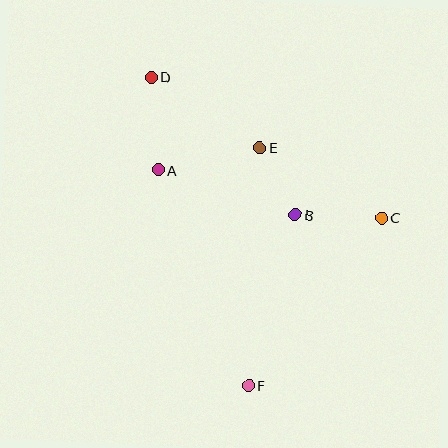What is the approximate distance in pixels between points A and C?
The distance between A and C is approximately 228 pixels.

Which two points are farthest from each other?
Points D and F are farthest from each other.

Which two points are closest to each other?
Points B and E are closest to each other.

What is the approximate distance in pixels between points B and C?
The distance between B and C is approximately 87 pixels.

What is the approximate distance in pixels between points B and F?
The distance between B and F is approximately 177 pixels.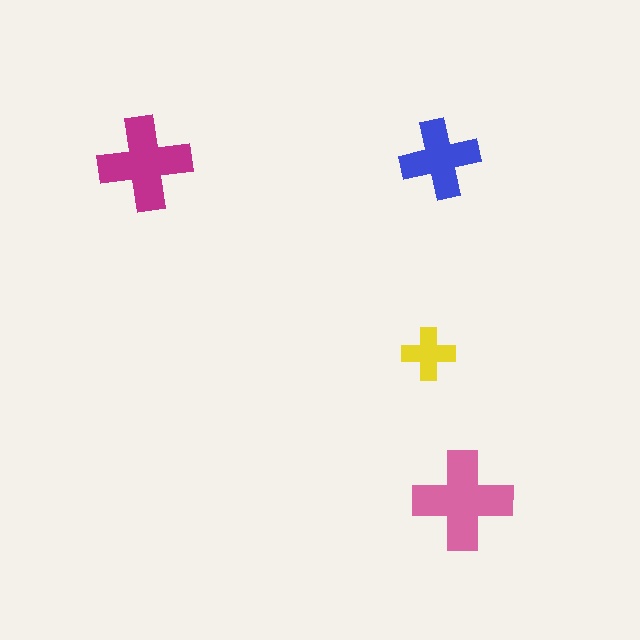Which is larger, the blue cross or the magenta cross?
The magenta one.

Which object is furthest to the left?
The magenta cross is leftmost.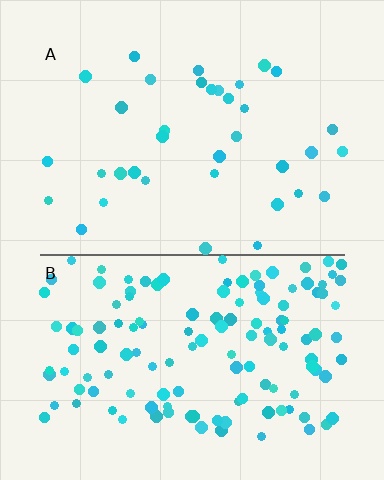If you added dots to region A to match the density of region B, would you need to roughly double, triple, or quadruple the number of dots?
Approximately quadruple.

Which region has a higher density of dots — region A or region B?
B (the bottom).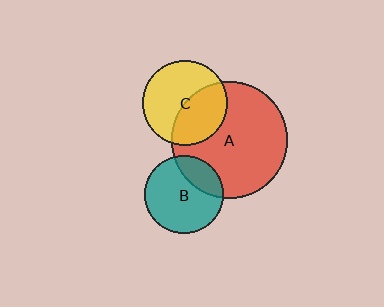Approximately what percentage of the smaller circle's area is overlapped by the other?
Approximately 25%.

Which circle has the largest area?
Circle A (red).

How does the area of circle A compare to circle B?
Approximately 2.2 times.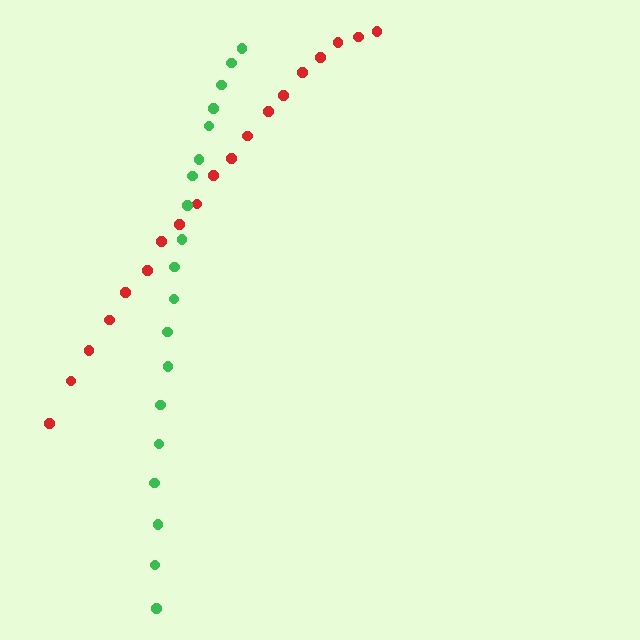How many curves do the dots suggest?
There are 2 distinct paths.